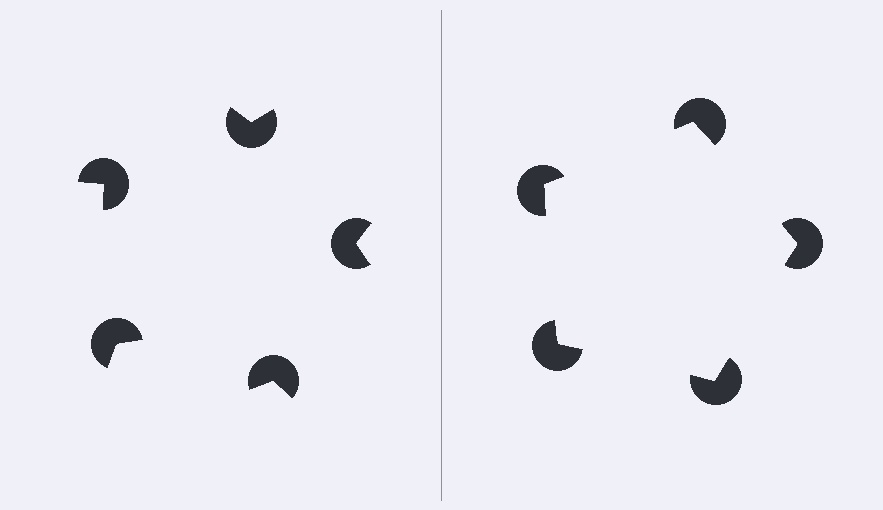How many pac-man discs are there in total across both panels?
10 — 5 on each side.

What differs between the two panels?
The pac-man discs are positioned identically on both sides; only the wedge orientations differ. On the right they align to a pentagon; on the left they are misaligned.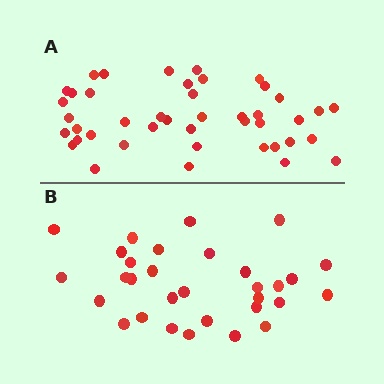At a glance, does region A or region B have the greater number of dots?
Region A (the top region) has more dots.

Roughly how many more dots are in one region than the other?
Region A has roughly 12 or so more dots than region B.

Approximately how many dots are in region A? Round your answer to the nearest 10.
About 40 dots. (The exact count is 43, which rounds to 40.)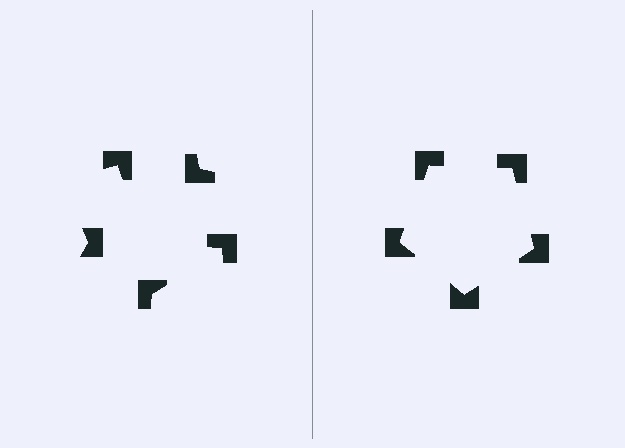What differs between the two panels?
The notched squares are positioned identically on both sides; only the wedge orientations differ. On the right they align to a pentagon; on the left they are misaligned.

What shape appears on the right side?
An illusory pentagon.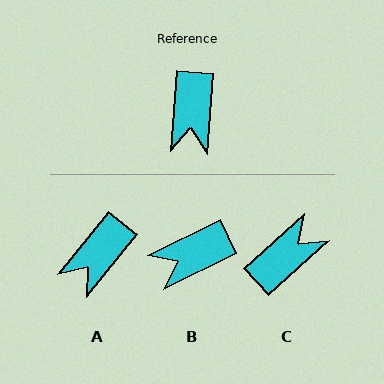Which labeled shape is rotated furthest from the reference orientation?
C, about 136 degrees away.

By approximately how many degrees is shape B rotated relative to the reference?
Approximately 60 degrees clockwise.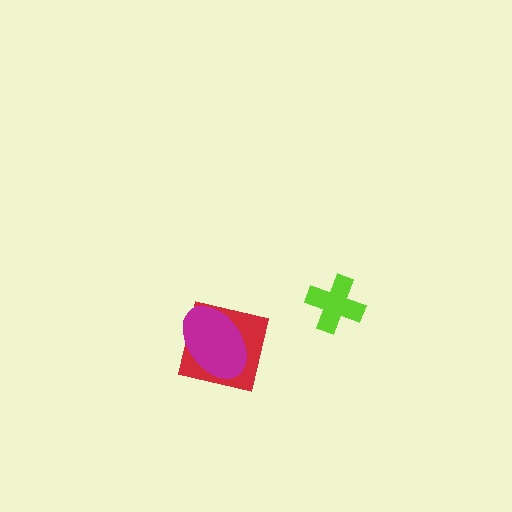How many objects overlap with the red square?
1 object overlaps with the red square.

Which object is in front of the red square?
The magenta ellipse is in front of the red square.